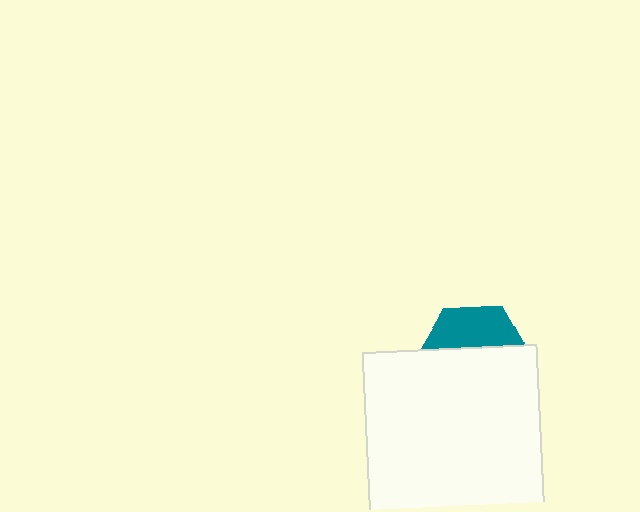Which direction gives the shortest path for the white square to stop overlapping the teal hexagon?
Moving down gives the shortest separation.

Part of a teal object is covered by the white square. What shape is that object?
It is a hexagon.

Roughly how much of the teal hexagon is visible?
A small part of it is visible (roughly 35%).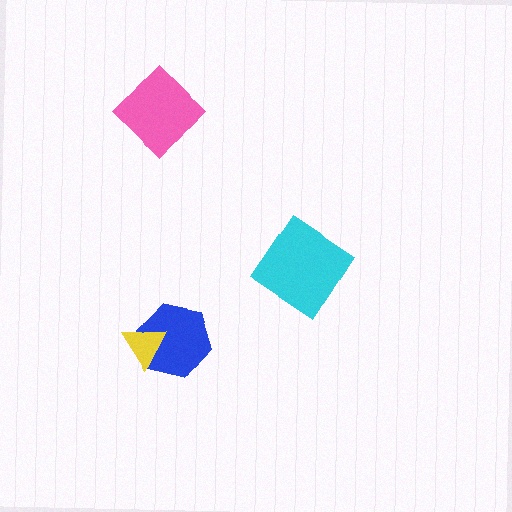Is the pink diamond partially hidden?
No, no other shape covers it.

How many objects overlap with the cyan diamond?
0 objects overlap with the cyan diamond.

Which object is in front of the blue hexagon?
The yellow triangle is in front of the blue hexagon.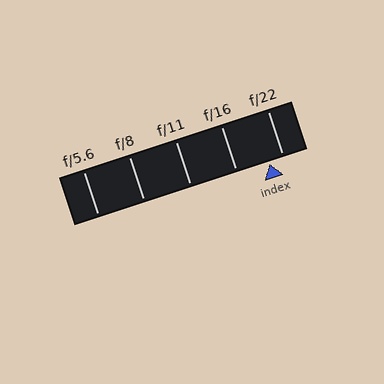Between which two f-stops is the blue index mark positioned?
The index mark is between f/16 and f/22.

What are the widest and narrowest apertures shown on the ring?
The widest aperture shown is f/5.6 and the narrowest is f/22.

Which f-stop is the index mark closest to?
The index mark is closest to f/22.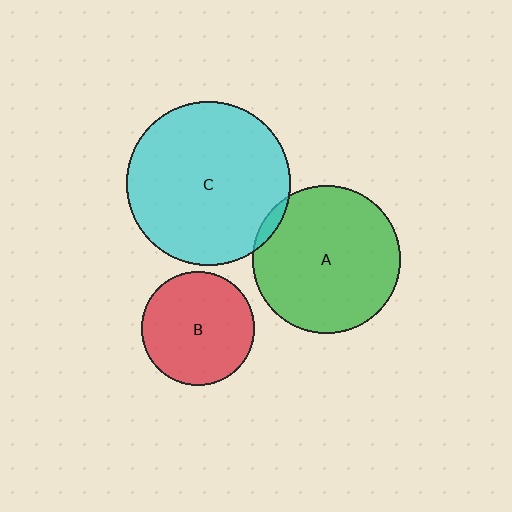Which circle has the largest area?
Circle C (cyan).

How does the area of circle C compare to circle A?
Approximately 1.2 times.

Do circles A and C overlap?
Yes.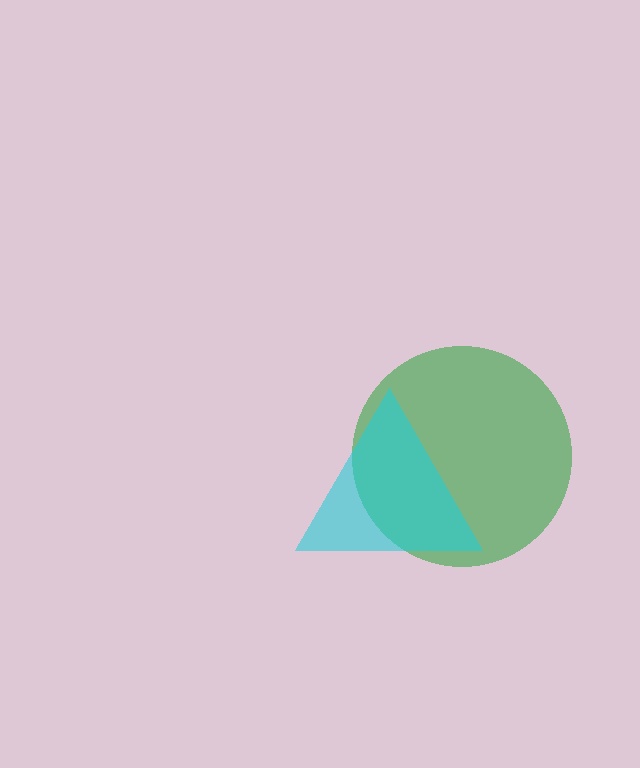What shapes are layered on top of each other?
The layered shapes are: a green circle, a cyan triangle.